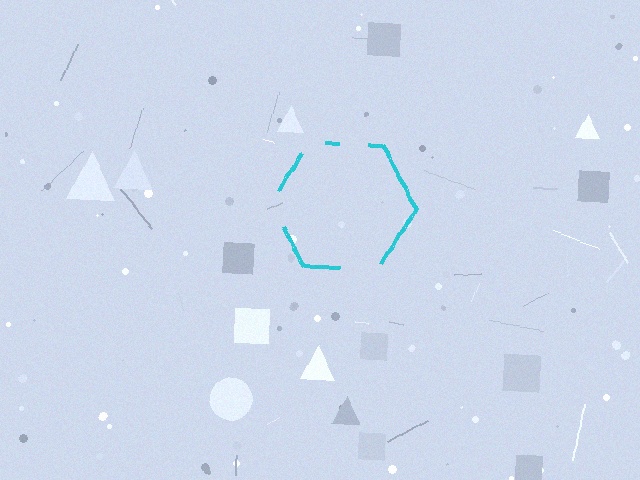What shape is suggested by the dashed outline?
The dashed outline suggests a hexagon.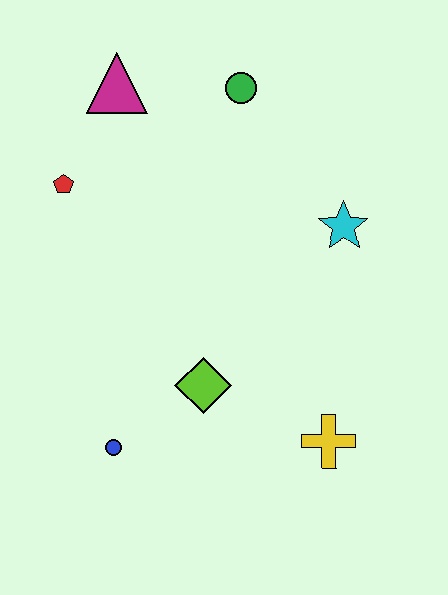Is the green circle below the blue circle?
No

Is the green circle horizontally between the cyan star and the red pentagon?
Yes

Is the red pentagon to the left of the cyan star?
Yes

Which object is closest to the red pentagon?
The magenta triangle is closest to the red pentagon.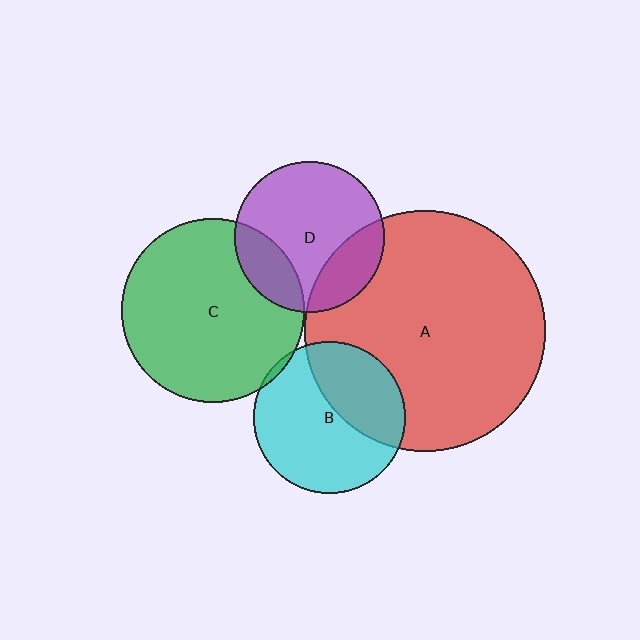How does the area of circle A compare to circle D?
Approximately 2.6 times.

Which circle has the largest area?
Circle A (red).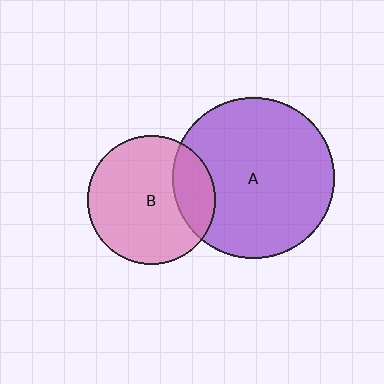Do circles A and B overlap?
Yes.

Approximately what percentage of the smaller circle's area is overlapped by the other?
Approximately 20%.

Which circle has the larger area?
Circle A (purple).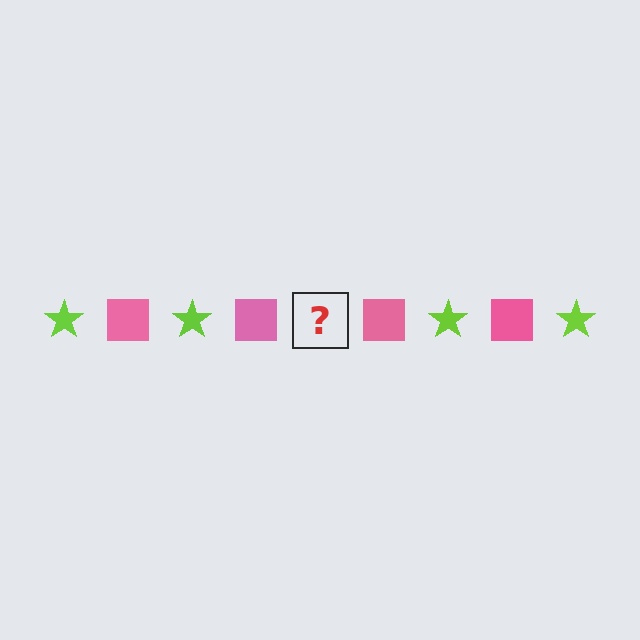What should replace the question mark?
The question mark should be replaced with a lime star.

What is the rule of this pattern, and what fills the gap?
The rule is that the pattern alternates between lime star and pink square. The gap should be filled with a lime star.